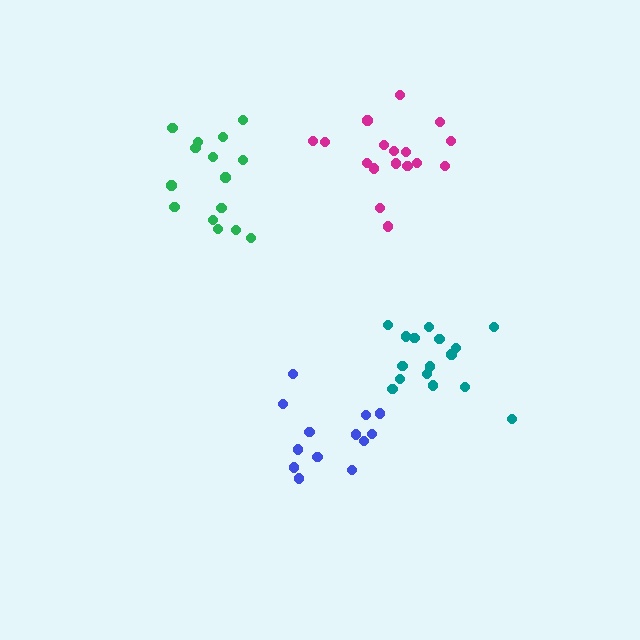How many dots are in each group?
Group 1: 13 dots, Group 2: 15 dots, Group 3: 16 dots, Group 4: 17 dots (61 total).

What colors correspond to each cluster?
The clusters are colored: blue, green, teal, magenta.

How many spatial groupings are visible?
There are 4 spatial groupings.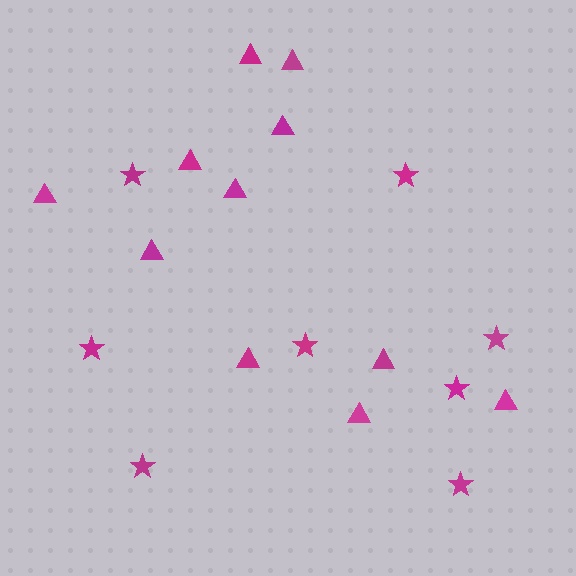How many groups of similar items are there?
There are 2 groups: one group of stars (8) and one group of triangles (11).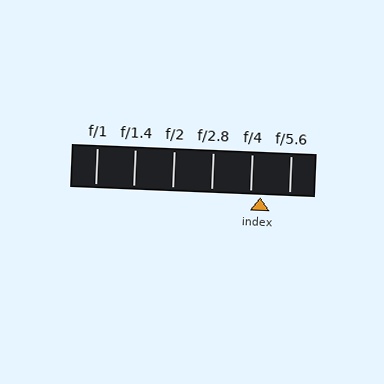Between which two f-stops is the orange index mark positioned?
The index mark is between f/4 and f/5.6.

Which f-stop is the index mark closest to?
The index mark is closest to f/4.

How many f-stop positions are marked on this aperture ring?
There are 6 f-stop positions marked.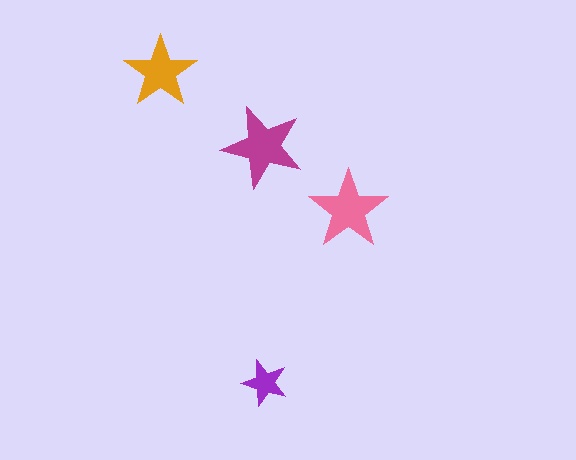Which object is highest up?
The orange star is topmost.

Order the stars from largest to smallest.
the magenta one, the pink one, the orange one, the purple one.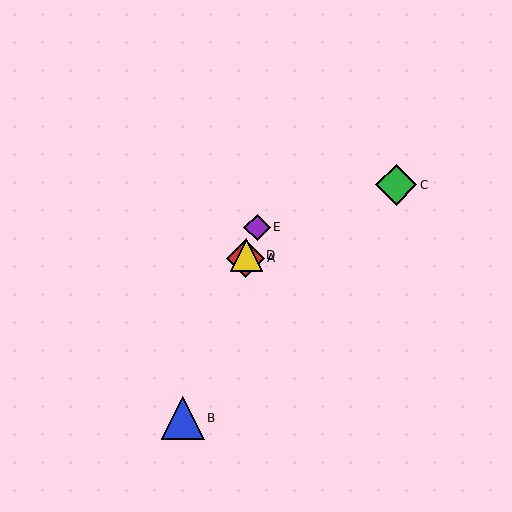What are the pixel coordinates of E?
Object E is at (257, 227).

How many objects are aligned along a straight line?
4 objects (A, B, D, E) are aligned along a straight line.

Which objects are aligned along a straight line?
Objects A, B, D, E are aligned along a straight line.